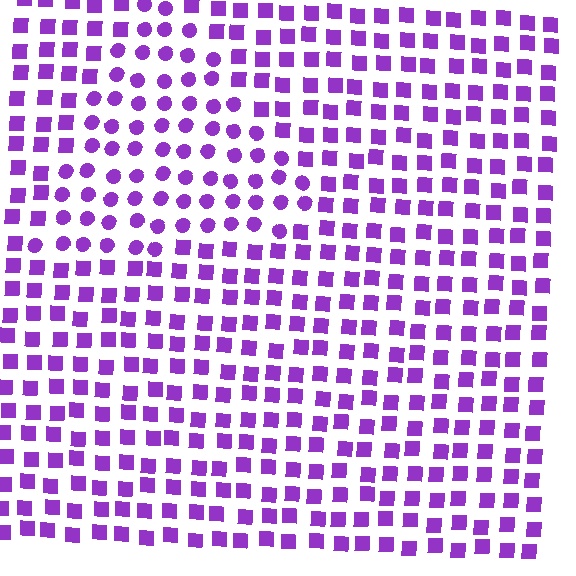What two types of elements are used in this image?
The image uses circles inside the triangle region and squares outside it.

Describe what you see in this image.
The image is filled with small purple elements arranged in a uniform grid. A triangle-shaped region contains circles, while the surrounding area contains squares. The boundary is defined purely by the change in element shape.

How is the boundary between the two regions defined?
The boundary is defined by a change in element shape: circles inside vs. squares outside. All elements share the same color and spacing.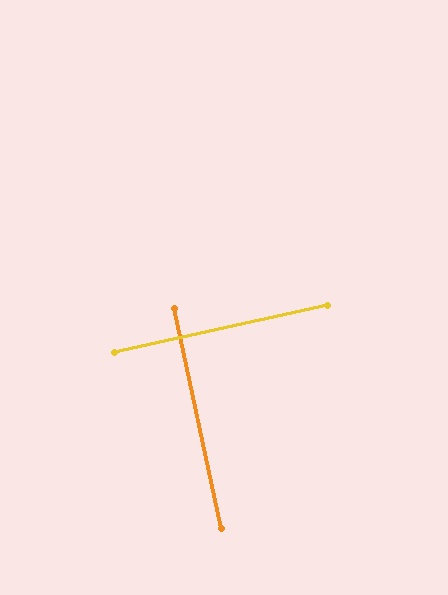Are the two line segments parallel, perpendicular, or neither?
Perpendicular — they meet at approximately 90°.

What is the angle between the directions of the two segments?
Approximately 90 degrees.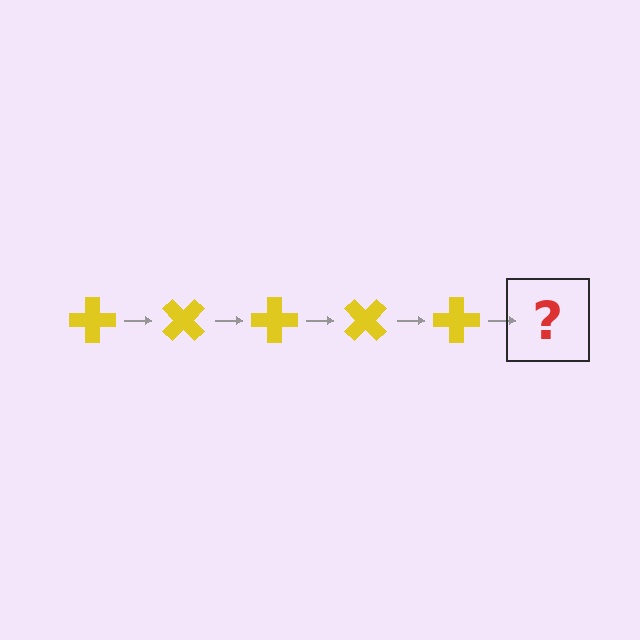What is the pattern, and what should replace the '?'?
The pattern is that the cross rotates 45 degrees each step. The '?' should be a yellow cross rotated 225 degrees.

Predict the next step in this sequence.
The next step is a yellow cross rotated 225 degrees.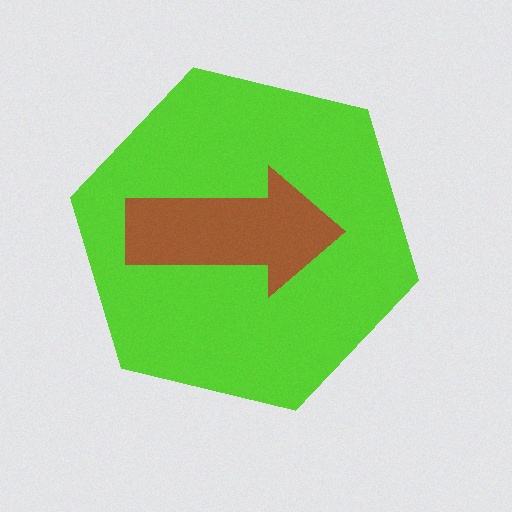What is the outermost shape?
The lime hexagon.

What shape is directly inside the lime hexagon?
The brown arrow.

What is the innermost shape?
The brown arrow.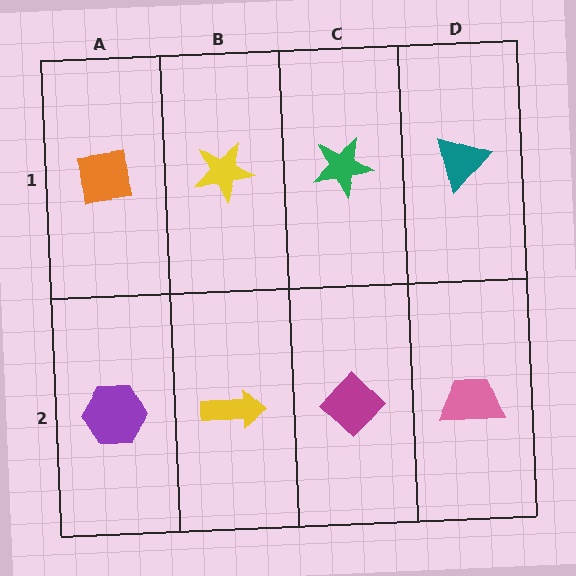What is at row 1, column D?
A teal triangle.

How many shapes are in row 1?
4 shapes.